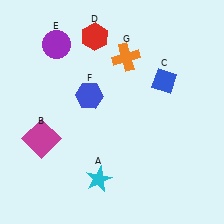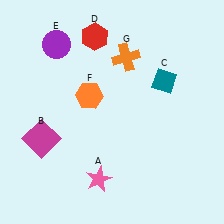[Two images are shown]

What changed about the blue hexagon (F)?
In Image 1, F is blue. In Image 2, it changed to orange.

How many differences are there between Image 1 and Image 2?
There are 3 differences between the two images.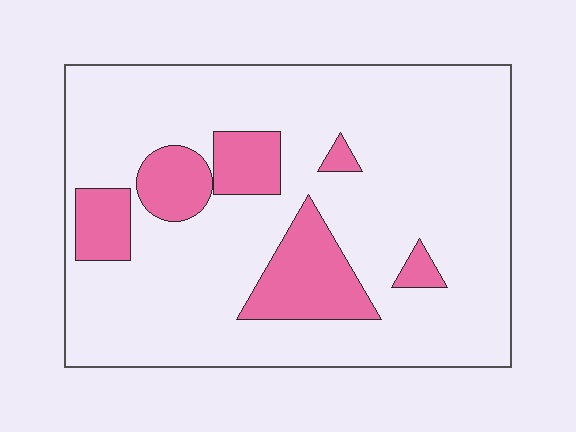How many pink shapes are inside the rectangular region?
6.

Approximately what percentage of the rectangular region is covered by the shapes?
Approximately 20%.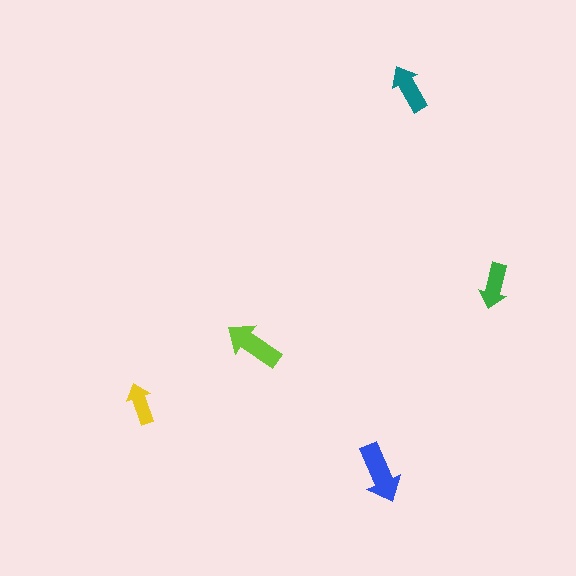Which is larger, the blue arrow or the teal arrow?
The blue one.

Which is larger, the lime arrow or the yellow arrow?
The lime one.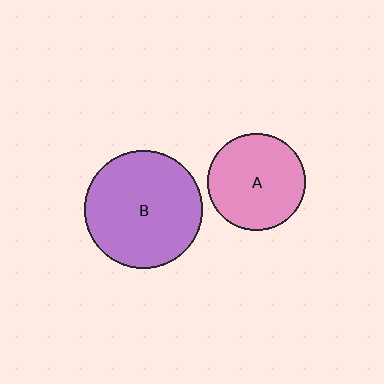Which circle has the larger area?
Circle B (purple).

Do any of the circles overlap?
No, none of the circles overlap.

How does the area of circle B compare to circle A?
Approximately 1.5 times.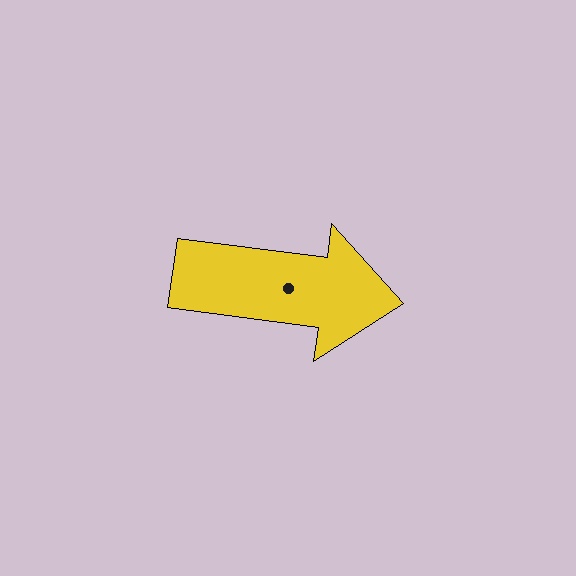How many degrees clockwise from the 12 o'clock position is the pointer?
Approximately 97 degrees.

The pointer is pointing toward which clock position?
Roughly 3 o'clock.